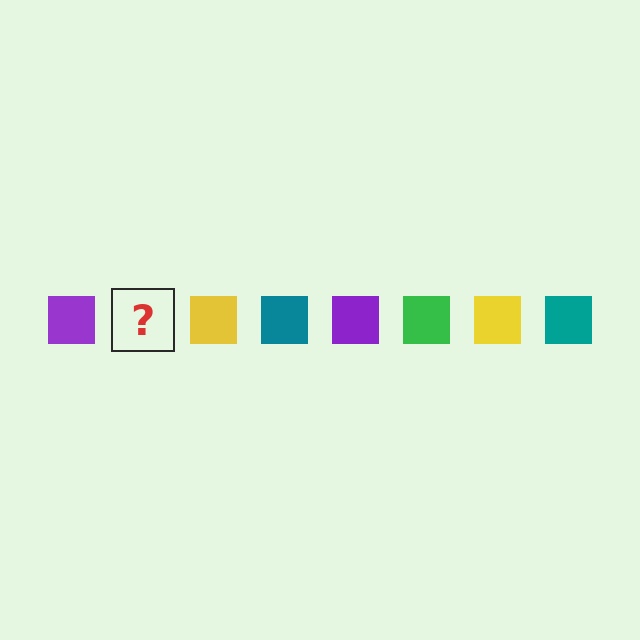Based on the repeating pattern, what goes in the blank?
The blank should be a green square.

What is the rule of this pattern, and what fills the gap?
The rule is that the pattern cycles through purple, green, yellow, teal squares. The gap should be filled with a green square.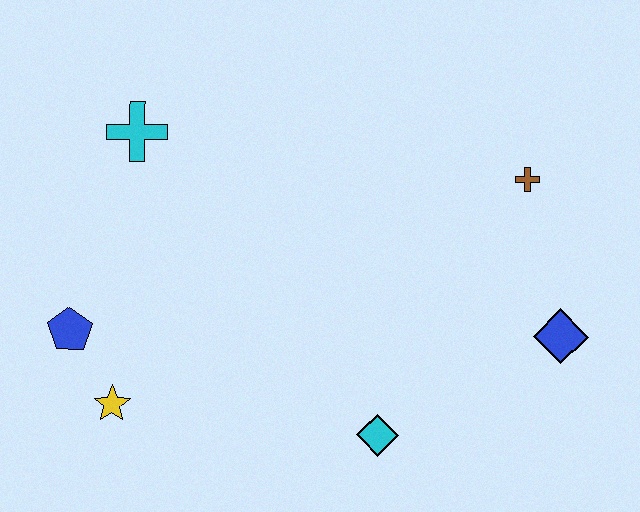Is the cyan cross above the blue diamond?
Yes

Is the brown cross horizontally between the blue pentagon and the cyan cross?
No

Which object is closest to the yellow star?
The blue pentagon is closest to the yellow star.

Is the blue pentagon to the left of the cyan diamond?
Yes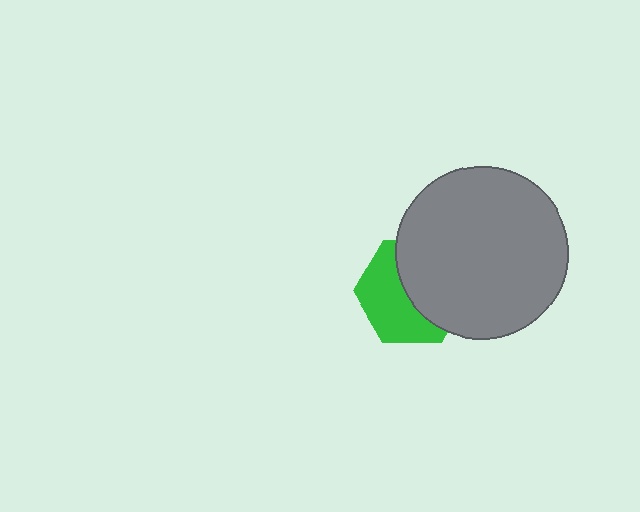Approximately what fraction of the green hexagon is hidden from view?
Roughly 51% of the green hexagon is hidden behind the gray circle.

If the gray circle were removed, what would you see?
You would see the complete green hexagon.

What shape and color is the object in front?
The object in front is a gray circle.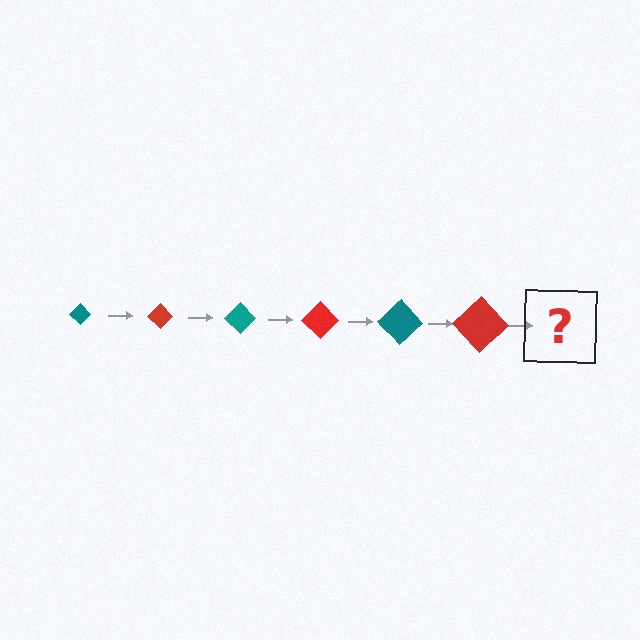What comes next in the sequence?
The next element should be a teal diamond, larger than the previous one.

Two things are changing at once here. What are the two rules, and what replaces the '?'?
The two rules are that the diamond grows larger each step and the color cycles through teal and red. The '?' should be a teal diamond, larger than the previous one.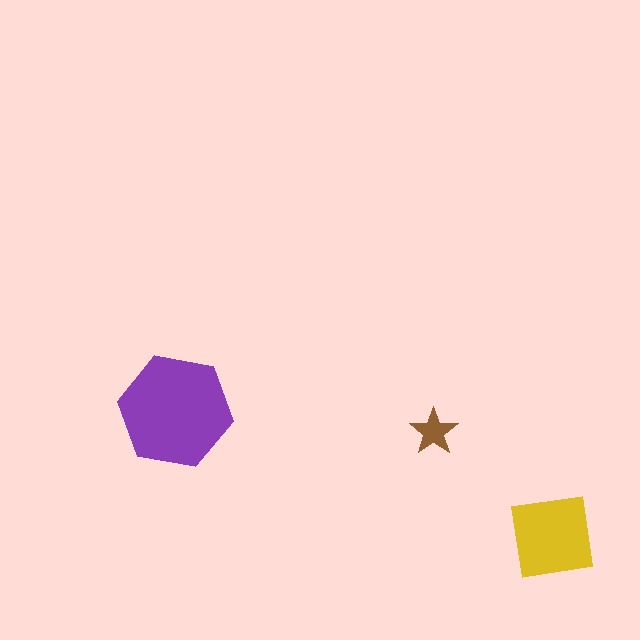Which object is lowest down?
The yellow square is bottommost.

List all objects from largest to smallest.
The purple hexagon, the yellow square, the brown star.